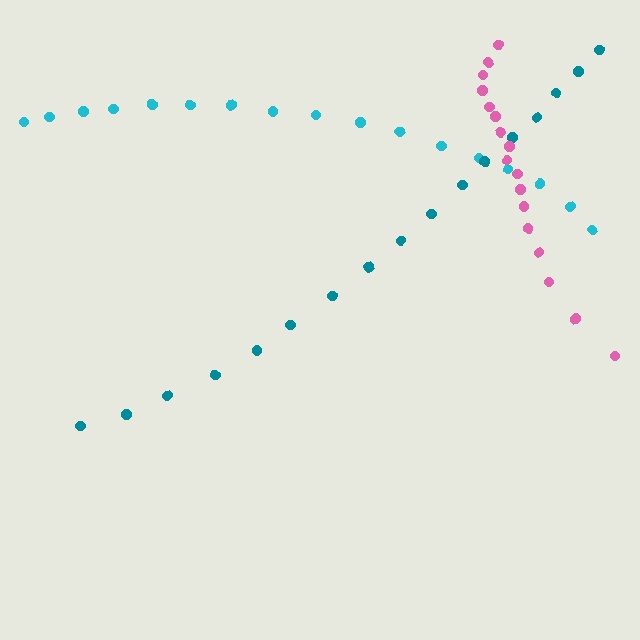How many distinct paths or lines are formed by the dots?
There are 3 distinct paths.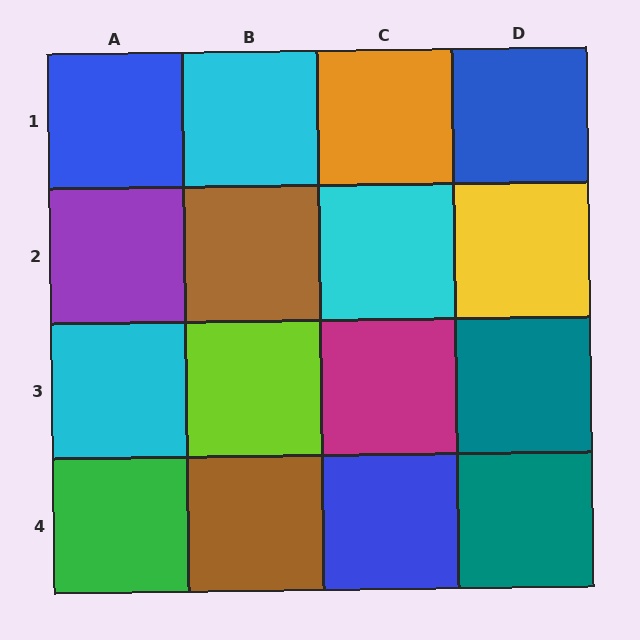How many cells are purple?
1 cell is purple.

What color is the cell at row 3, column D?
Teal.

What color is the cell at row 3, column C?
Magenta.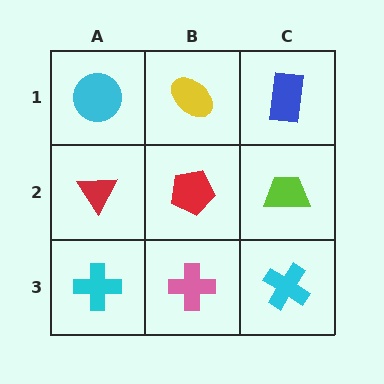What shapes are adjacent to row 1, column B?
A red pentagon (row 2, column B), a cyan circle (row 1, column A), a blue rectangle (row 1, column C).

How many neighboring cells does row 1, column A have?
2.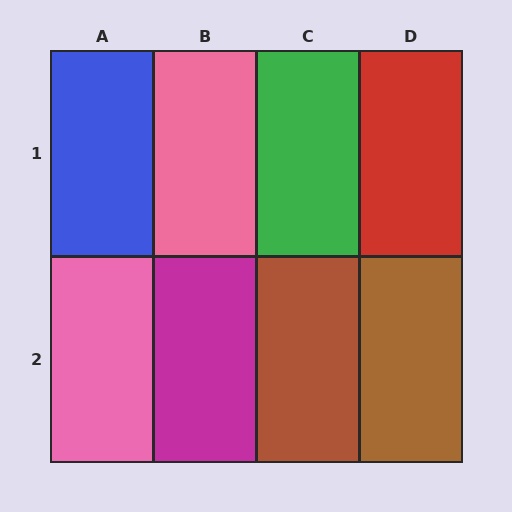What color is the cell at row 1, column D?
Red.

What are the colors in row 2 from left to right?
Pink, magenta, brown, brown.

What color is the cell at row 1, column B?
Pink.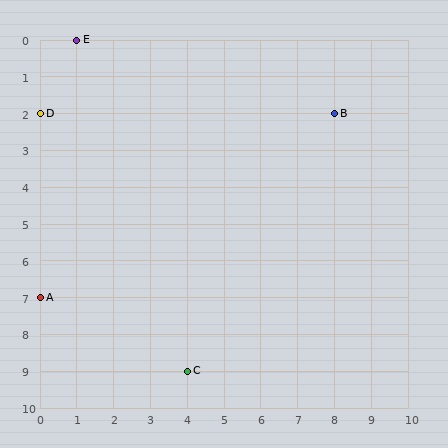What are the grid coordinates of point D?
Point D is at grid coordinates (0, 2).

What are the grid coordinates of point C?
Point C is at grid coordinates (4, 9).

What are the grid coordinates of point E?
Point E is at grid coordinates (1, 0).